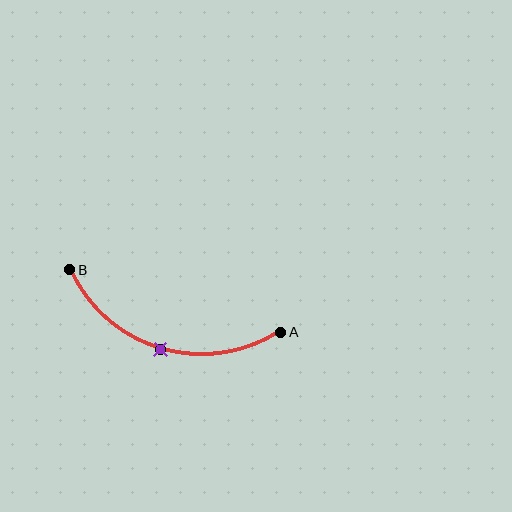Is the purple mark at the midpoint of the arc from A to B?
Yes. The purple mark lies on the arc at equal arc-length from both A and B — it is the arc midpoint.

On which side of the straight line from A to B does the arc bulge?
The arc bulges below the straight line connecting A and B.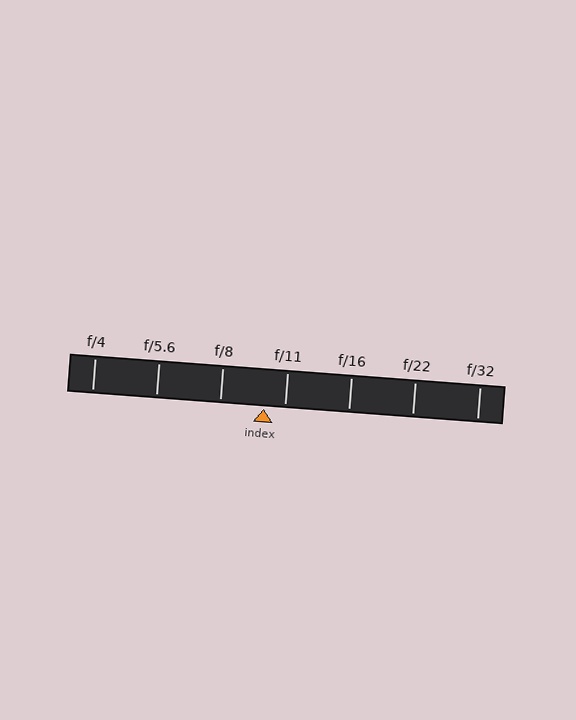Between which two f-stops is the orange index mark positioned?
The index mark is between f/8 and f/11.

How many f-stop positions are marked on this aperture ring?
There are 7 f-stop positions marked.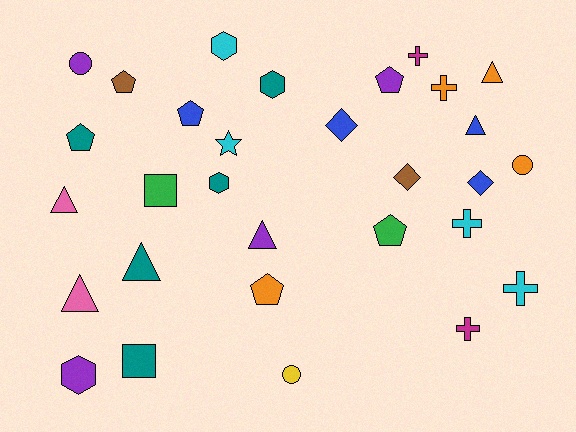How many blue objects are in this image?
There are 4 blue objects.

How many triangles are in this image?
There are 6 triangles.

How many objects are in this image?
There are 30 objects.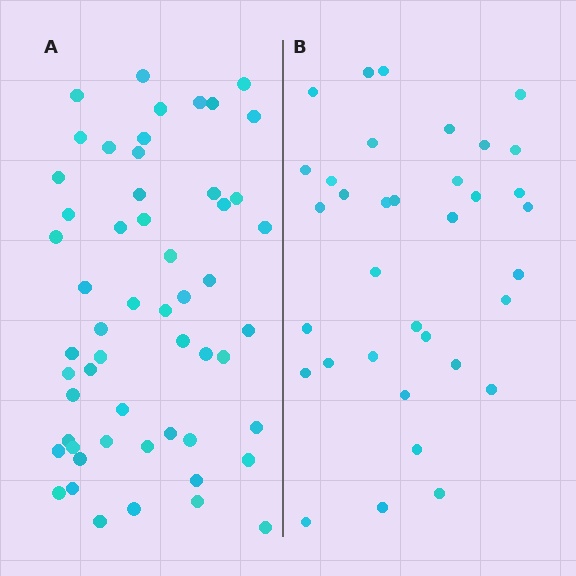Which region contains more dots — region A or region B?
Region A (the left region) has more dots.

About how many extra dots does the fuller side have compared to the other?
Region A has approximately 20 more dots than region B.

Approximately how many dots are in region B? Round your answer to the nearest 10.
About 40 dots. (The exact count is 35, which rounds to 40.)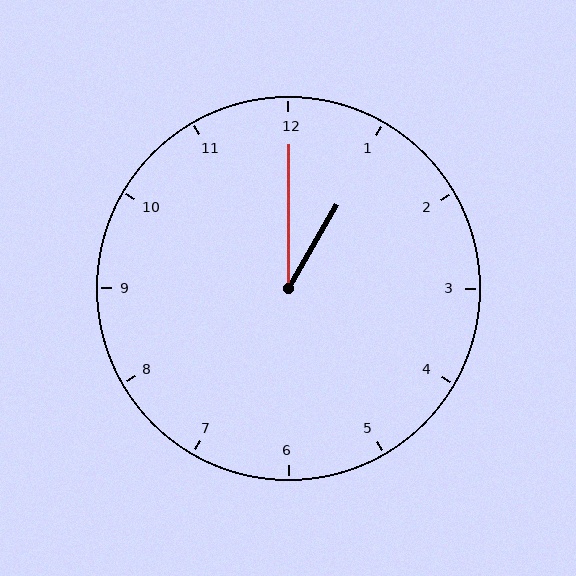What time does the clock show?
1:00.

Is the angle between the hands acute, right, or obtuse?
It is acute.